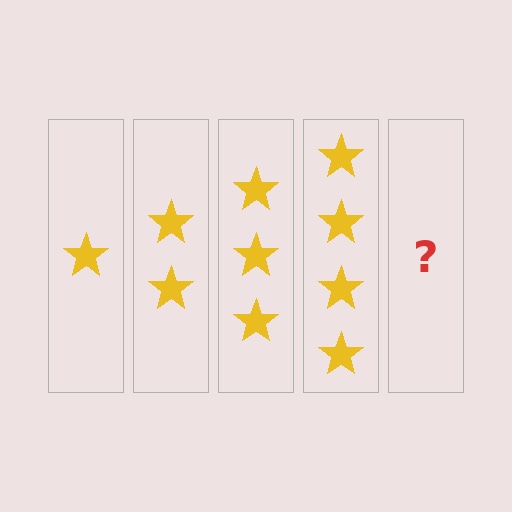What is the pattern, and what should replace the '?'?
The pattern is that each step adds one more star. The '?' should be 5 stars.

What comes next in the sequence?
The next element should be 5 stars.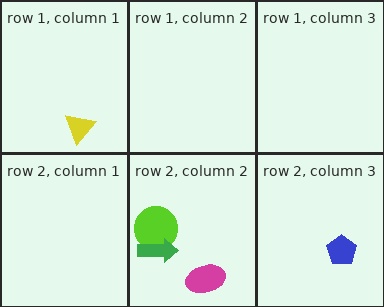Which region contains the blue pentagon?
The row 2, column 3 region.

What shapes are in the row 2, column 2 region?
The lime circle, the magenta ellipse, the green arrow.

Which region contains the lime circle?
The row 2, column 2 region.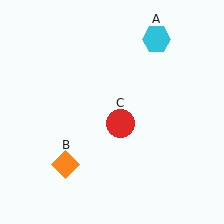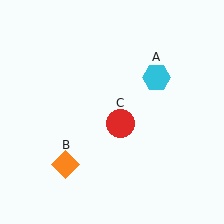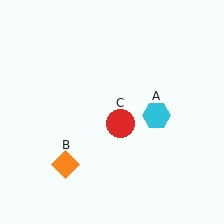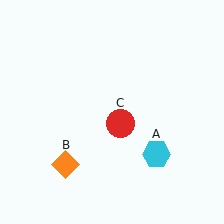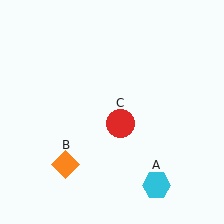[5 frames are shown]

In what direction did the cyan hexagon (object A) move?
The cyan hexagon (object A) moved down.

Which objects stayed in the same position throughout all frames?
Orange diamond (object B) and red circle (object C) remained stationary.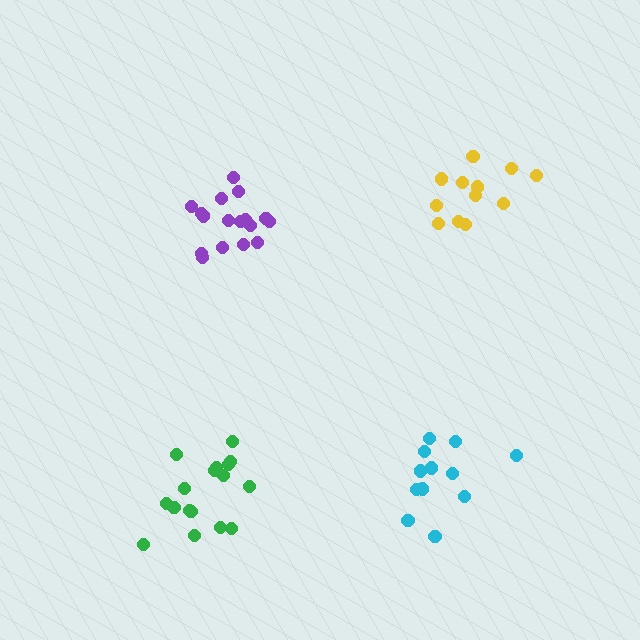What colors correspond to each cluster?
The clusters are colored: cyan, yellow, purple, green.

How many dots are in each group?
Group 1: 12 dots, Group 2: 12 dots, Group 3: 17 dots, Group 4: 17 dots (58 total).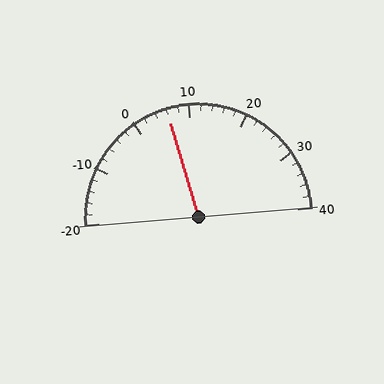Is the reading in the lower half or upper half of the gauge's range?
The reading is in the lower half of the range (-20 to 40).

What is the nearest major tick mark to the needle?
The nearest major tick mark is 10.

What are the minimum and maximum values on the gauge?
The gauge ranges from -20 to 40.